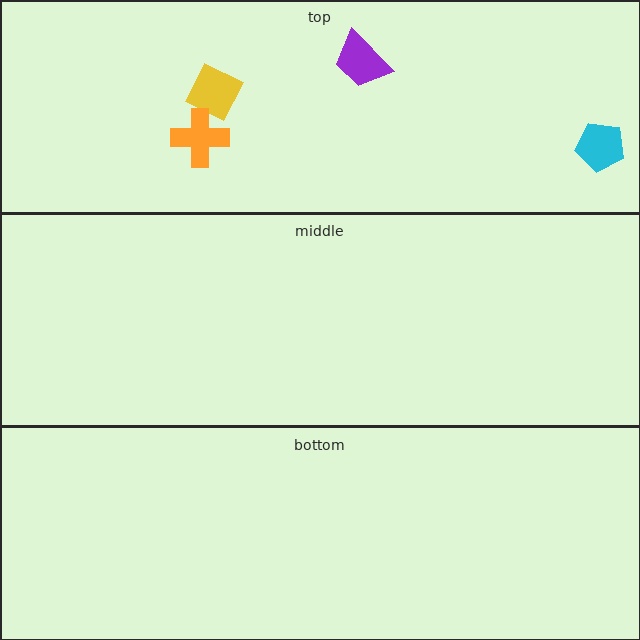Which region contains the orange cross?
The top region.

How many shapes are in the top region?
4.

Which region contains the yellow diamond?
The top region.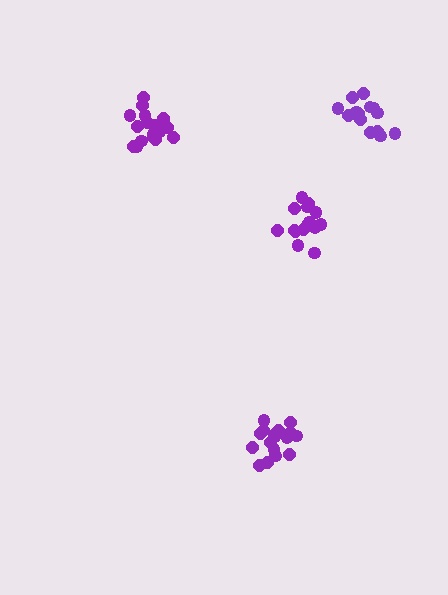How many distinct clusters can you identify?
There are 4 distinct clusters.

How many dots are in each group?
Group 1: 18 dots, Group 2: 15 dots, Group 3: 18 dots, Group 4: 15 dots (66 total).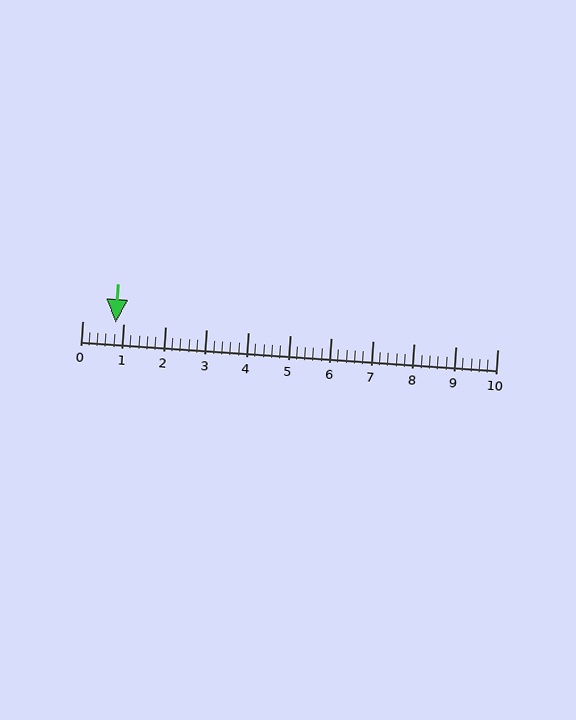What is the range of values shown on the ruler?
The ruler shows values from 0 to 10.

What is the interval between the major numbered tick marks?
The major tick marks are spaced 1 units apart.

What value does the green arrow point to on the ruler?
The green arrow points to approximately 0.8.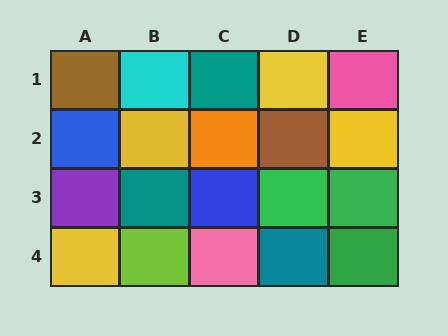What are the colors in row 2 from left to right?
Blue, yellow, orange, brown, yellow.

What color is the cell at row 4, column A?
Yellow.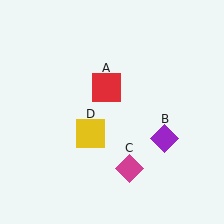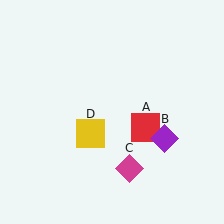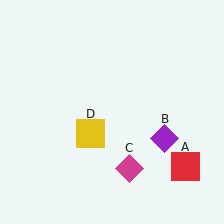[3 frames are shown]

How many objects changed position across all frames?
1 object changed position: red square (object A).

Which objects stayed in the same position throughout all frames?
Purple diamond (object B) and magenta diamond (object C) and yellow square (object D) remained stationary.